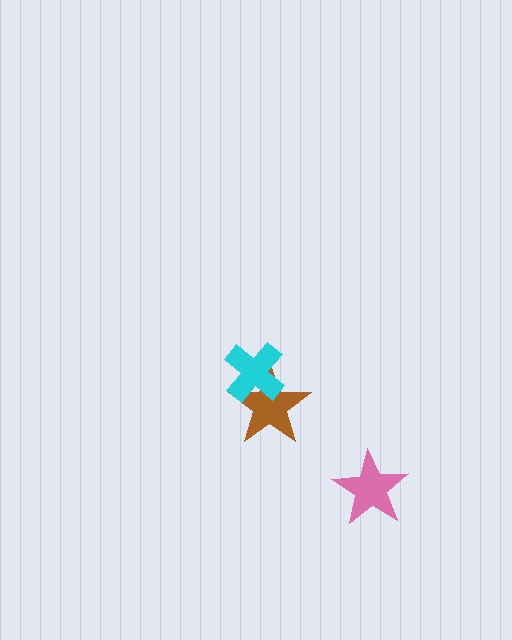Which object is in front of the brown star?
The cyan cross is in front of the brown star.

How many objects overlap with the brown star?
1 object overlaps with the brown star.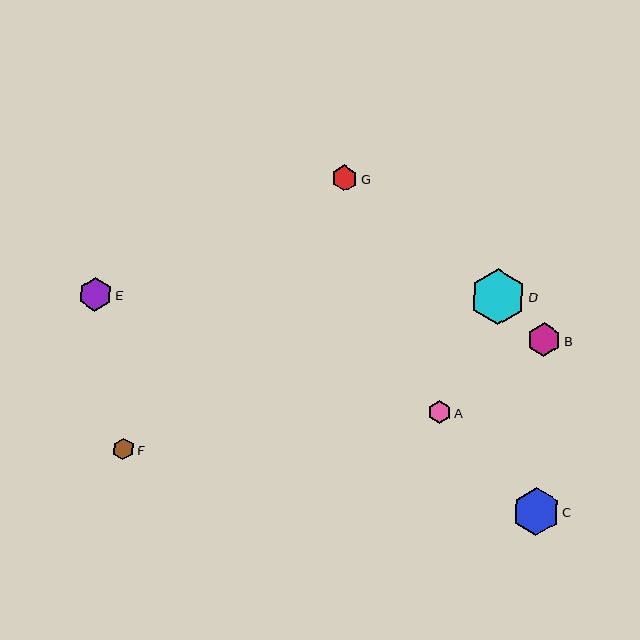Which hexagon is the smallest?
Hexagon F is the smallest with a size of approximately 22 pixels.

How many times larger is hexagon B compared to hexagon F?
Hexagon B is approximately 1.6 times the size of hexagon F.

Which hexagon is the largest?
Hexagon D is the largest with a size of approximately 56 pixels.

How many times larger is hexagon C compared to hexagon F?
Hexagon C is approximately 2.2 times the size of hexagon F.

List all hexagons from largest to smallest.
From largest to smallest: D, C, E, B, G, A, F.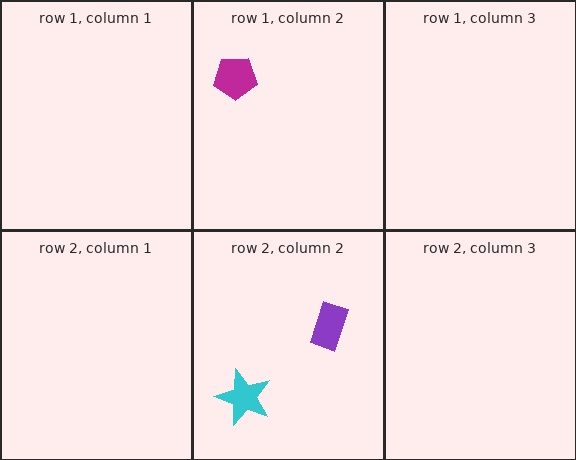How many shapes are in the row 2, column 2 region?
2.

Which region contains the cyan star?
The row 2, column 2 region.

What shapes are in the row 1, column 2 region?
The magenta pentagon.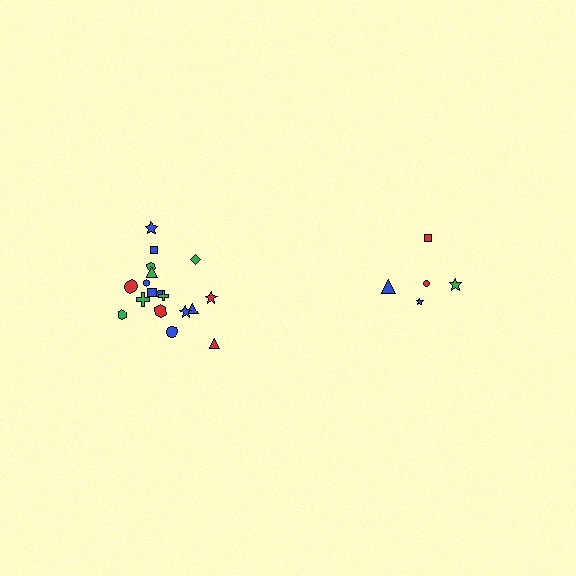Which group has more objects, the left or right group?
The left group.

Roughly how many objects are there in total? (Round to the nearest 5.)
Roughly 25 objects in total.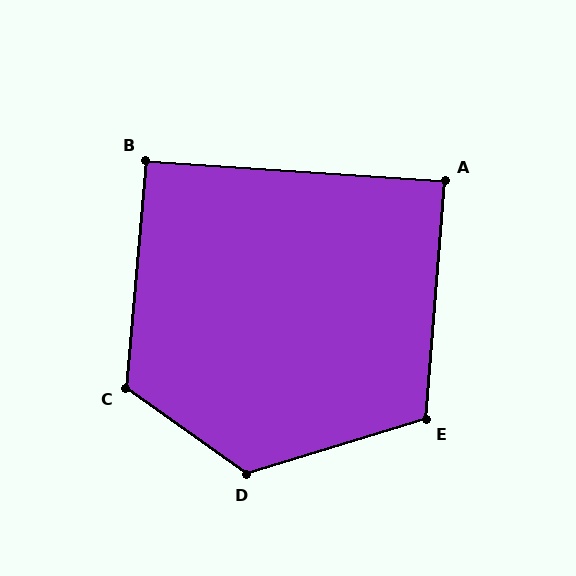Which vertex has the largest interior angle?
D, at approximately 128 degrees.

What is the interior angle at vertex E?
Approximately 111 degrees (obtuse).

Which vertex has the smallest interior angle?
A, at approximately 89 degrees.